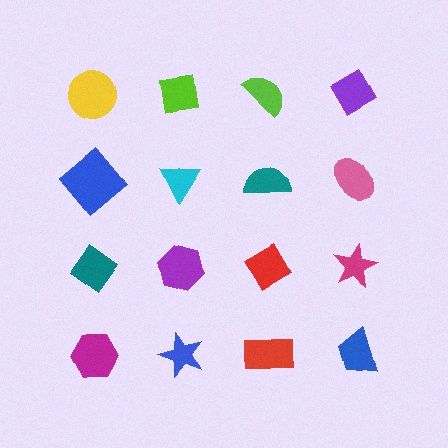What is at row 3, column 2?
A purple hexagon.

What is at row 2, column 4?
A pink ellipse.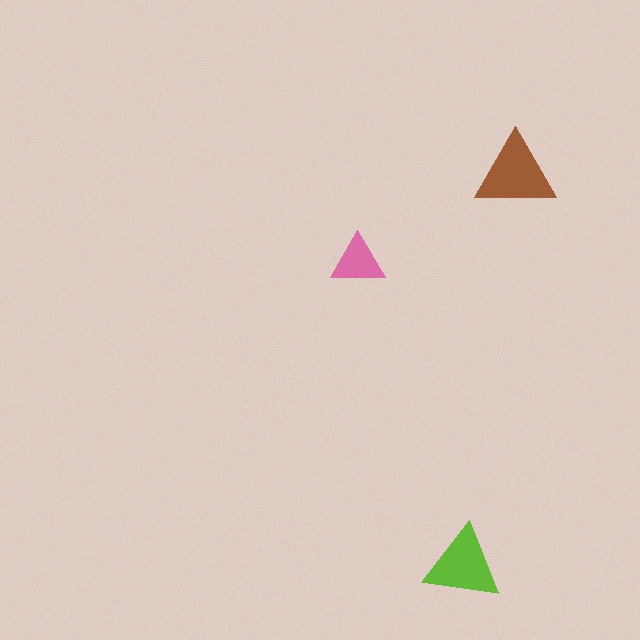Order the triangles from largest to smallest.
the brown one, the lime one, the pink one.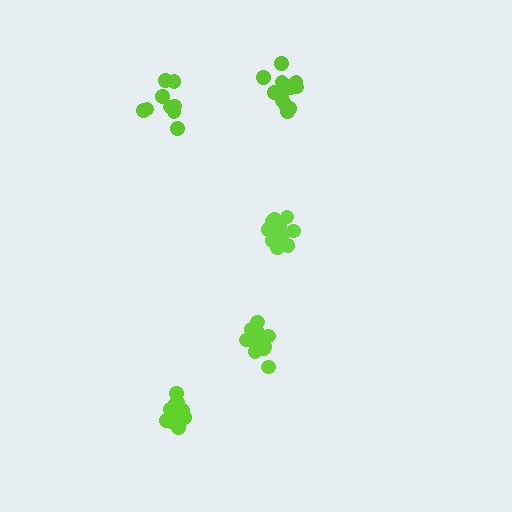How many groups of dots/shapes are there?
There are 5 groups.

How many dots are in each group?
Group 1: 14 dots, Group 2: 12 dots, Group 3: 12 dots, Group 4: 9 dots, Group 5: 13 dots (60 total).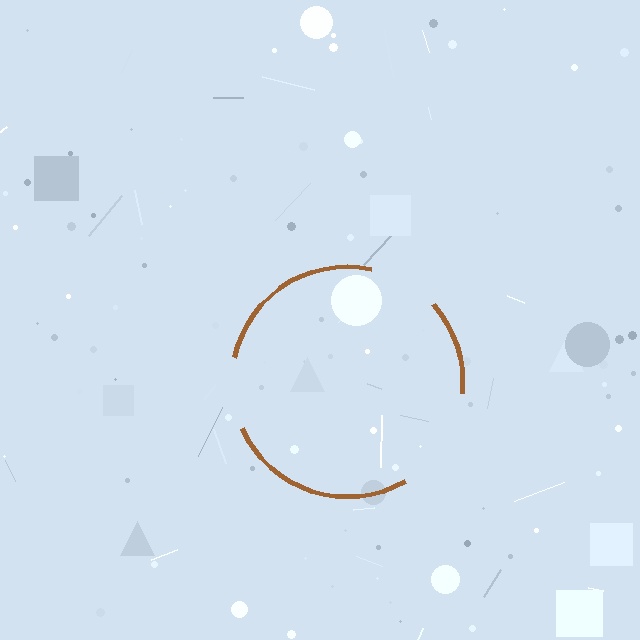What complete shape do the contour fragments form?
The contour fragments form a circle.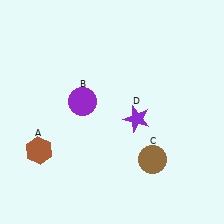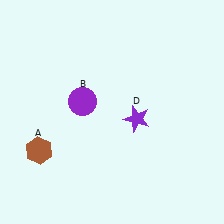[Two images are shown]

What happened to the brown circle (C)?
The brown circle (C) was removed in Image 2. It was in the bottom-right area of Image 1.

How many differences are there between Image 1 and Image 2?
There is 1 difference between the two images.